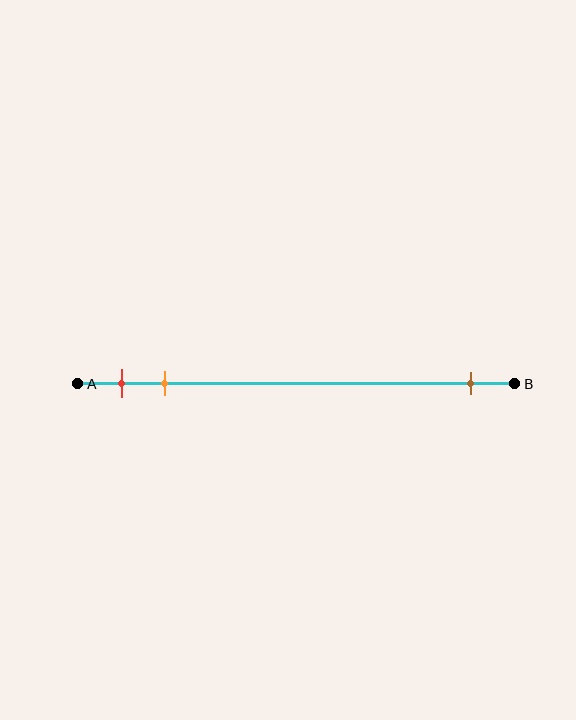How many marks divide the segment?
There are 3 marks dividing the segment.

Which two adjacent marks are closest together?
The red and orange marks are the closest adjacent pair.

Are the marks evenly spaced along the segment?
No, the marks are not evenly spaced.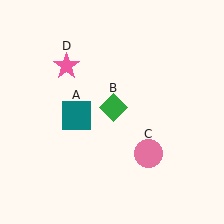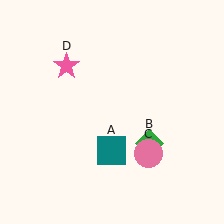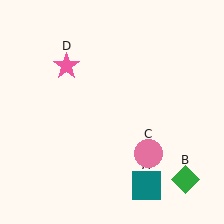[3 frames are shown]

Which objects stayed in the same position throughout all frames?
Pink circle (object C) and pink star (object D) remained stationary.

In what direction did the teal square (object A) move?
The teal square (object A) moved down and to the right.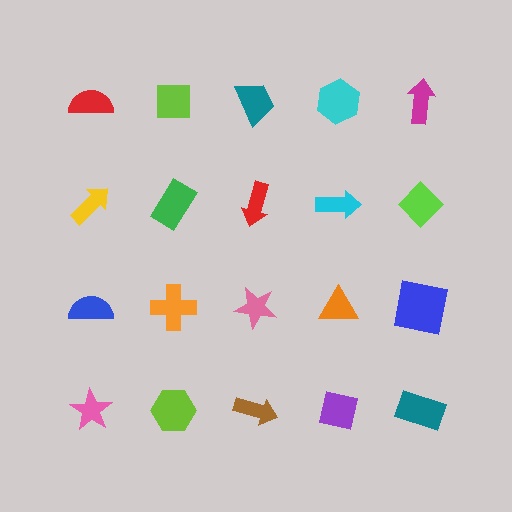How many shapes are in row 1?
5 shapes.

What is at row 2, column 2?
A green rectangle.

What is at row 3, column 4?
An orange triangle.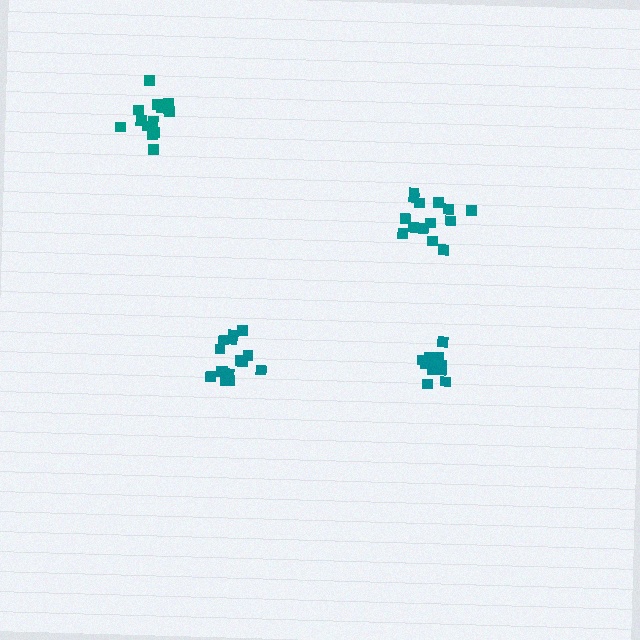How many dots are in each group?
Group 1: 13 dots, Group 2: 12 dots, Group 3: 15 dots, Group 4: 14 dots (54 total).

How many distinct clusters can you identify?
There are 4 distinct clusters.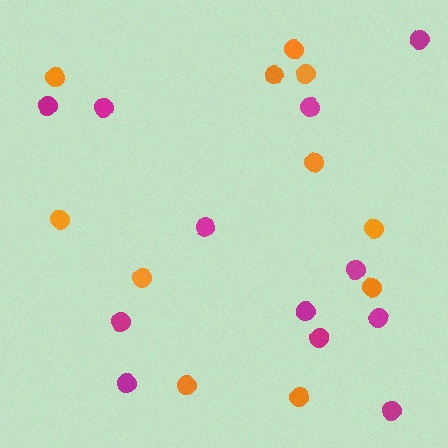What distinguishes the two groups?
There are 2 groups: one group of orange circles (11) and one group of magenta circles (12).